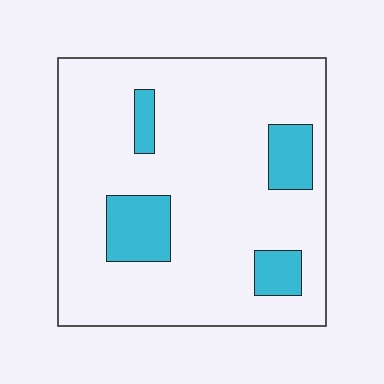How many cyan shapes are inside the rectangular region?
4.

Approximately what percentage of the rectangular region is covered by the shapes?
Approximately 15%.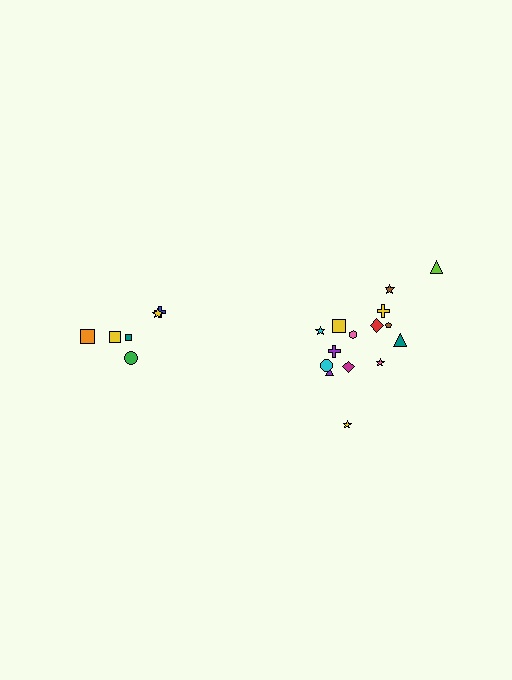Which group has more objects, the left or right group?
The right group.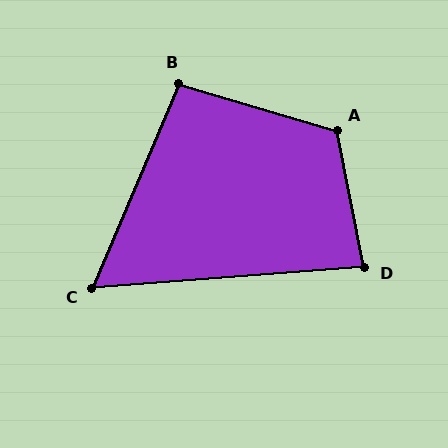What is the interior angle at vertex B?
Approximately 97 degrees (obtuse).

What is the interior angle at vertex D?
Approximately 83 degrees (acute).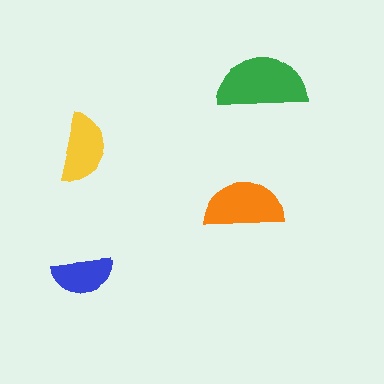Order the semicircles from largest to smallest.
the green one, the orange one, the yellow one, the blue one.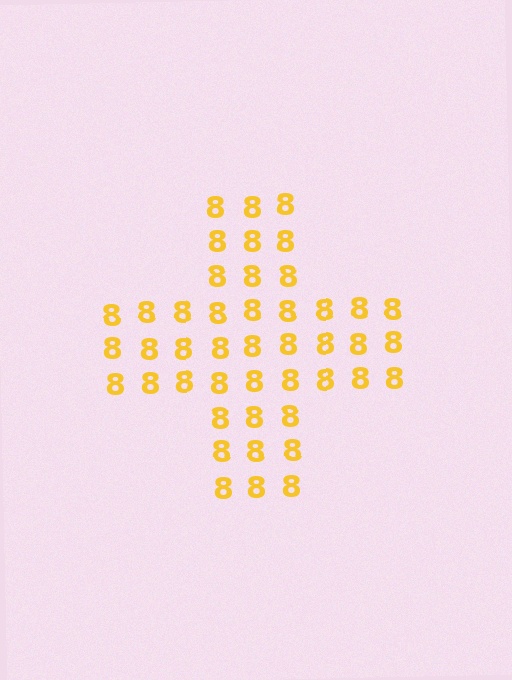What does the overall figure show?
The overall figure shows a cross.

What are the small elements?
The small elements are digit 8's.